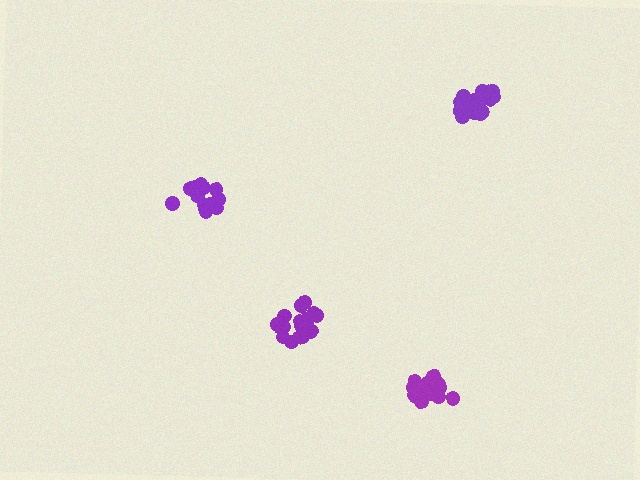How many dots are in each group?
Group 1: 19 dots, Group 2: 15 dots, Group 3: 20 dots, Group 4: 19 dots (73 total).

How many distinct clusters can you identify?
There are 4 distinct clusters.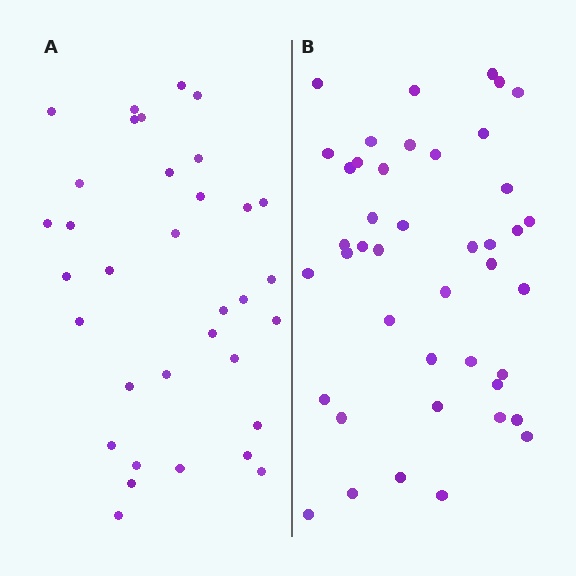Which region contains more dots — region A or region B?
Region B (the right region) has more dots.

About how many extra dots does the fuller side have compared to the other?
Region B has roughly 8 or so more dots than region A.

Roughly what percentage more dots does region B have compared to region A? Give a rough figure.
About 25% more.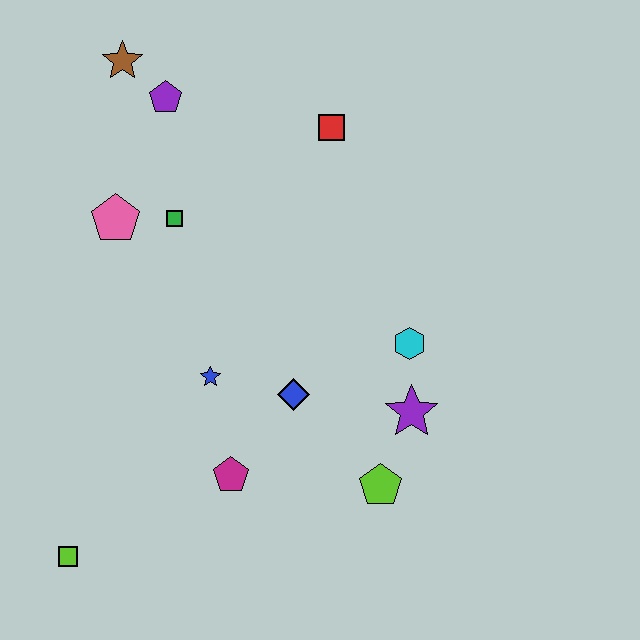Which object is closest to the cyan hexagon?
The purple star is closest to the cyan hexagon.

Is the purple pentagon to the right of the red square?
No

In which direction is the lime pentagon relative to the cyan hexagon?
The lime pentagon is below the cyan hexagon.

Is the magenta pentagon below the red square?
Yes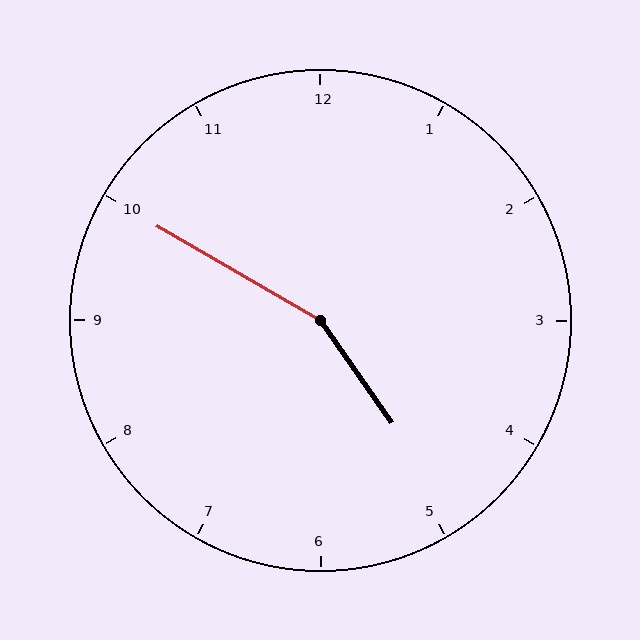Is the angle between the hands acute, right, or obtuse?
It is obtuse.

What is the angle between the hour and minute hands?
Approximately 155 degrees.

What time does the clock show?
4:50.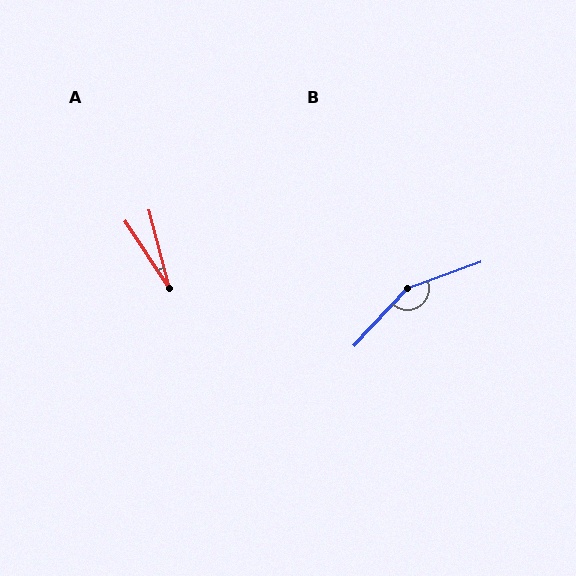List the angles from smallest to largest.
A (19°), B (153°).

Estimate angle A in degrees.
Approximately 19 degrees.